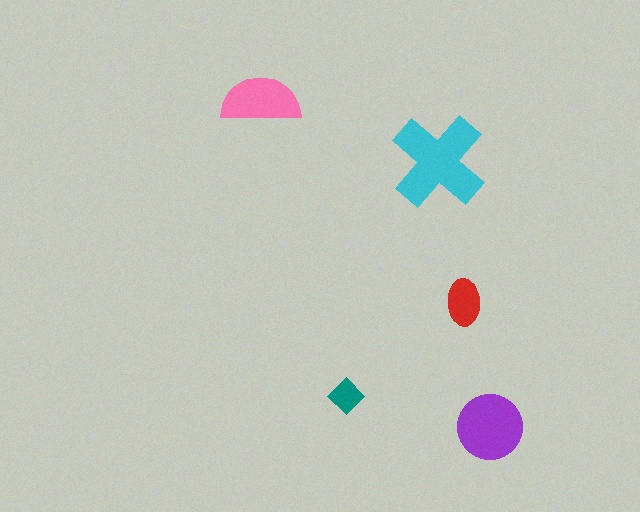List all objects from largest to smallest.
The cyan cross, the purple circle, the pink semicircle, the red ellipse, the teal diamond.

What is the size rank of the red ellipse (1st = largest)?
4th.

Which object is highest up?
The pink semicircle is topmost.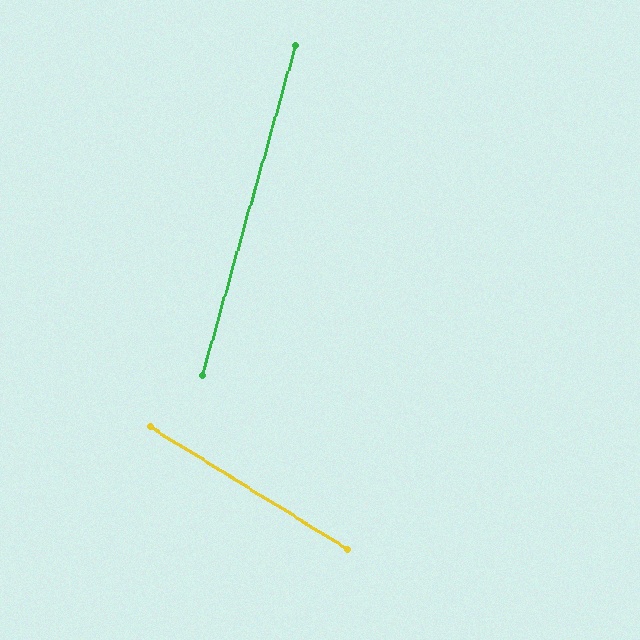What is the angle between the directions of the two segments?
Approximately 74 degrees.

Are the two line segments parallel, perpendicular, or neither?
Neither parallel nor perpendicular — they differ by about 74°.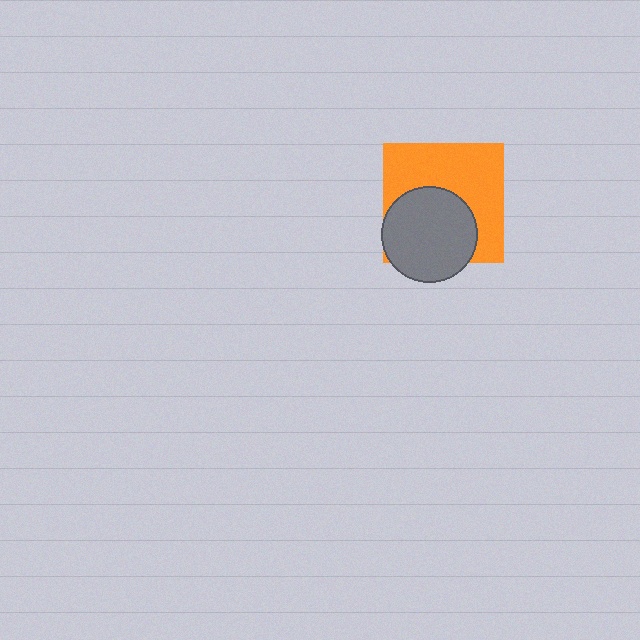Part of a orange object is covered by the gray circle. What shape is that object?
It is a square.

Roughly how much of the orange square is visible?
About half of it is visible (roughly 57%).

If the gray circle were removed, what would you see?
You would see the complete orange square.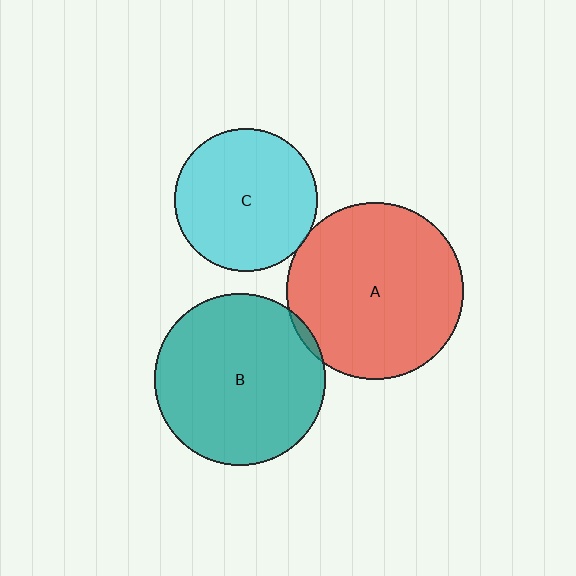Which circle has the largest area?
Circle A (red).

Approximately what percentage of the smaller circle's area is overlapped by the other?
Approximately 5%.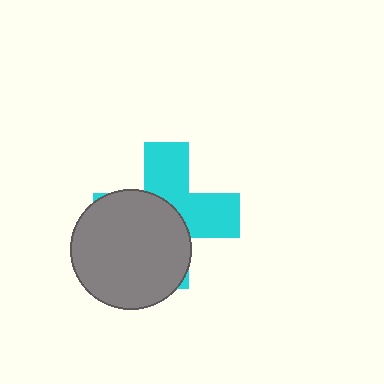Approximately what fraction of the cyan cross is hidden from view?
Roughly 53% of the cyan cross is hidden behind the gray circle.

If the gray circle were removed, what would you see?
You would see the complete cyan cross.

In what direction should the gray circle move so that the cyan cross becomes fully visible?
The gray circle should move toward the lower-left. That is the shortest direction to clear the overlap and leave the cyan cross fully visible.